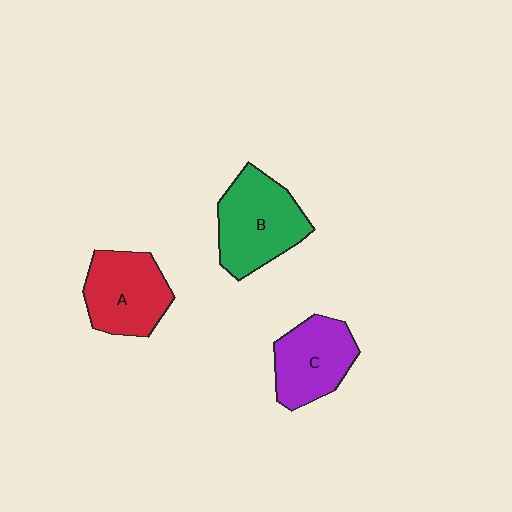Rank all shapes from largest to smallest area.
From largest to smallest: B (green), A (red), C (purple).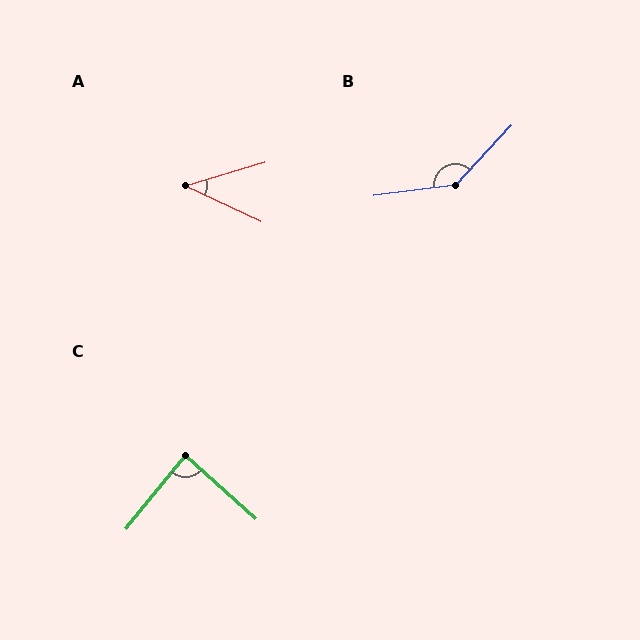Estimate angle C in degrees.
Approximately 87 degrees.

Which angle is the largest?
B, at approximately 140 degrees.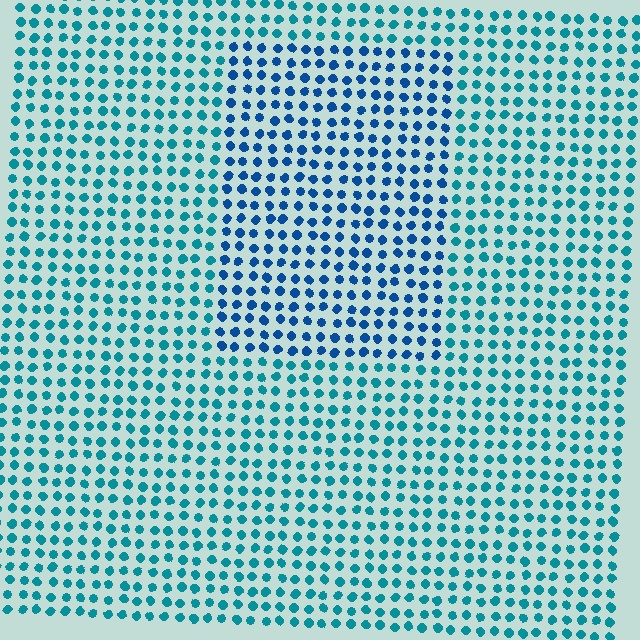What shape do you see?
I see a rectangle.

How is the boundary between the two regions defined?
The boundary is defined purely by a slight shift in hue (about 28 degrees). Spacing, size, and orientation are identical on both sides.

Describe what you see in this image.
The image is filled with small teal elements in a uniform arrangement. A rectangle-shaped region is visible where the elements are tinted to a slightly different hue, forming a subtle color boundary.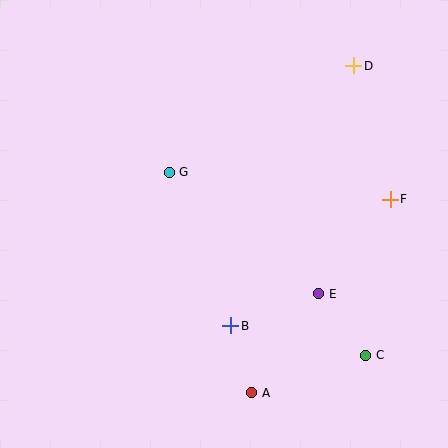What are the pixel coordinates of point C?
Point C is at (366, 355).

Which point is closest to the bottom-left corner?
Point A is closest to the bottom-left corner.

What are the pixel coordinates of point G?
Point G is at (169, 172).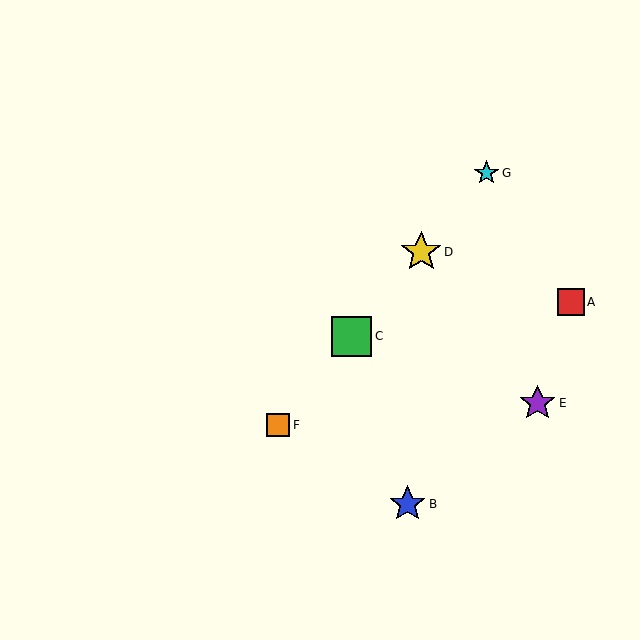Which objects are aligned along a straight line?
Objects C, D, F, G are aligned along a straight line.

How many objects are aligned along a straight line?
4 objects (C, D, F, G) are aligned along a straight line.